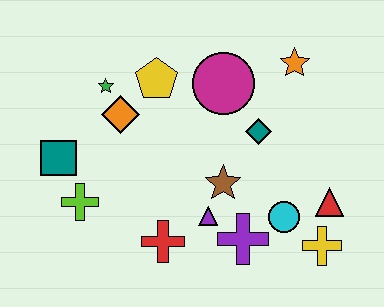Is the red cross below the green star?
Yes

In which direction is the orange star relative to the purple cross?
The orange star is above the purple cross.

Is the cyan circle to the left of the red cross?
No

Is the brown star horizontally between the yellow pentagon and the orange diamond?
No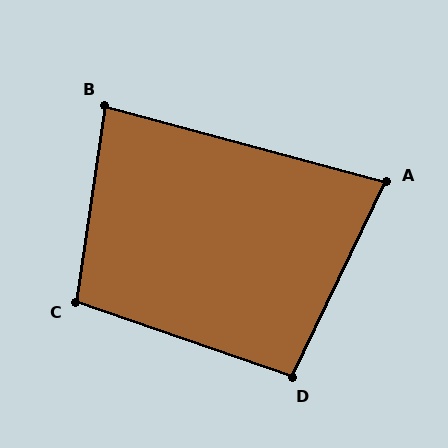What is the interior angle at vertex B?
Approximately 83 degrees (acute).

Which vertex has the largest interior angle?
C, at approximately 101 degrees.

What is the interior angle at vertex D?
Approximately 97 degrees (obtuse).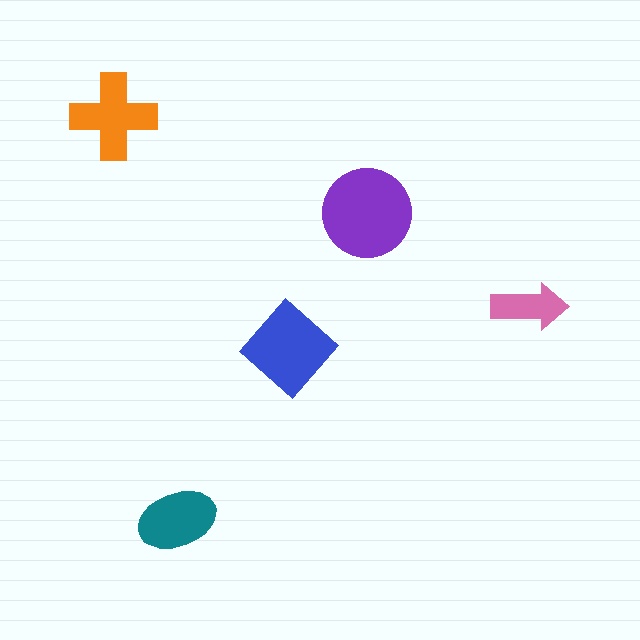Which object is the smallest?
The pink arrow.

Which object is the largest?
The purple circle.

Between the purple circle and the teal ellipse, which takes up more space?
The purple circle.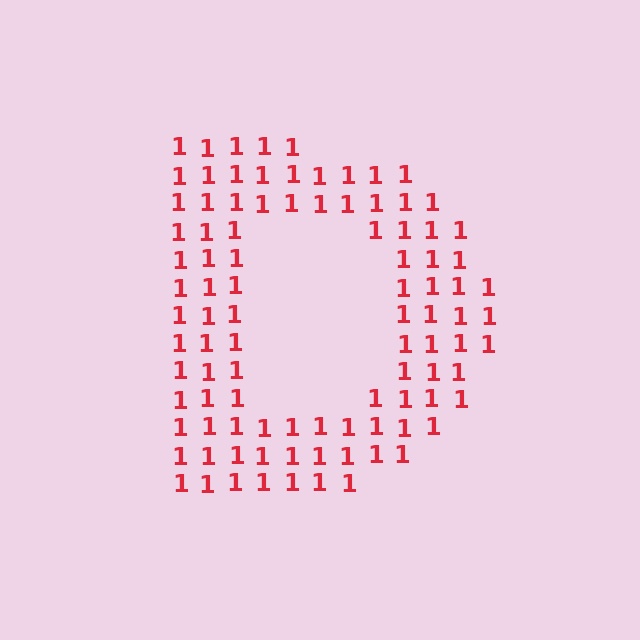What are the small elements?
The small elements are digit 1's.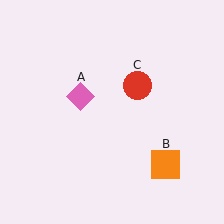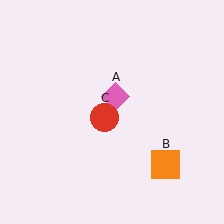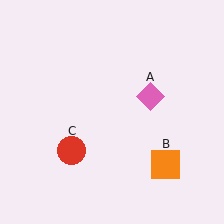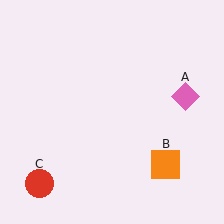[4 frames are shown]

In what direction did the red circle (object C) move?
The red circle (object C) moved down and to the left.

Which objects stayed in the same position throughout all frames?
Orange square (object B) remained stationary.